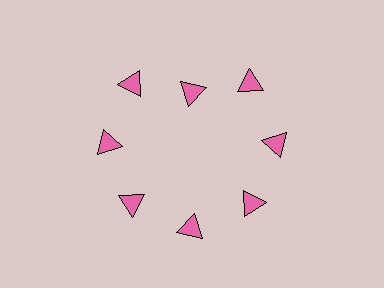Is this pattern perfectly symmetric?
No. The 8 pink triangles are arranged in a ring, but one element near the 12 o'clock position is pulled inward toward the center, breaking the 8-fold rotational symmetry.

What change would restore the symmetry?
The symmetry would be restored by moving it outward, back onto the ring so that all 8 triangles sit at equal angles and equal distance from the center.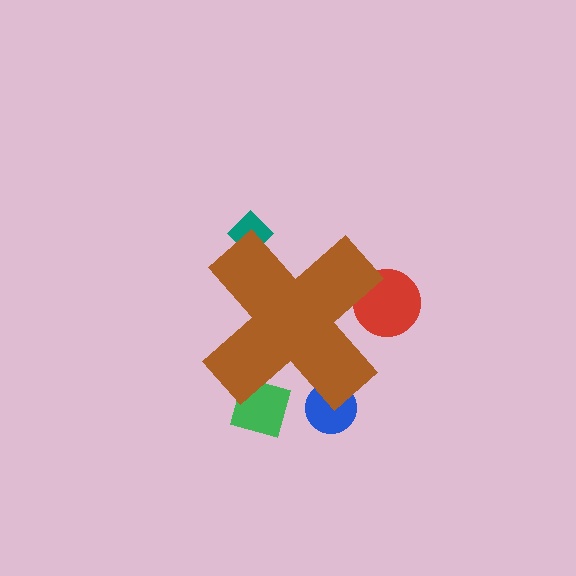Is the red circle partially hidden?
Yes, the red circle is partially hidden behind the brown cross.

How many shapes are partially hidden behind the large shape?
4 shapes are partially hidden.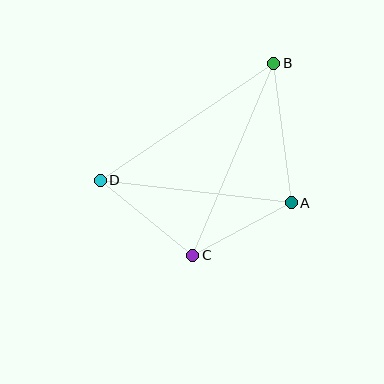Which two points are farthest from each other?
Points B and D are farthest from each other.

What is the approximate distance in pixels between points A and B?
The distance between A and B is approximately 141 pixels.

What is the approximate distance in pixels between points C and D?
The distance between C and D is approximately 119 pixels.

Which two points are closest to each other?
Points A and C are closest to each other.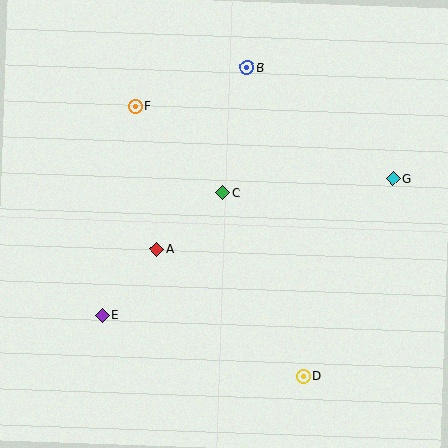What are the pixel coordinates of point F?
Point F is at (135, 106).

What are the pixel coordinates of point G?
Point G is at (393, 179).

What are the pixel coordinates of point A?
Point A is at (157, 249).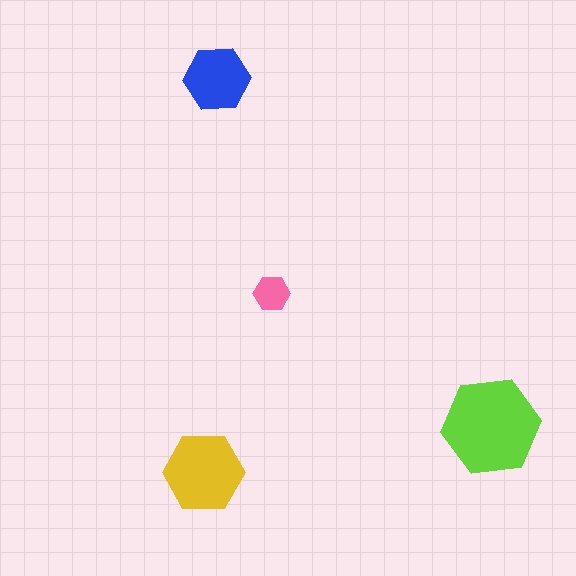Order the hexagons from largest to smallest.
the lime one, the yellow one, the blue one, the pink one.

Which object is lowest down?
The yellow hexagon is bottommost.